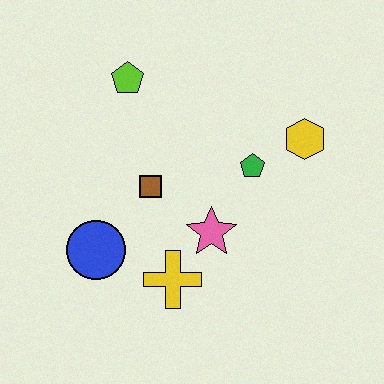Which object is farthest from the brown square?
The yellow hexagon is farthest from the brown square.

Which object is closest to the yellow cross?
The pink star is closest to the yellow cross.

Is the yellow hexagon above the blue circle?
Yes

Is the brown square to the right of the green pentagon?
No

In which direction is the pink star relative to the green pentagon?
The pink star is below the green pentagon.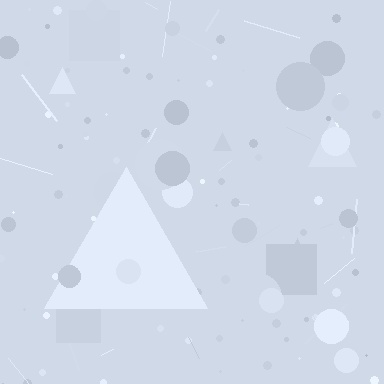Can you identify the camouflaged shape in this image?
The camouflaged shape is a triangle.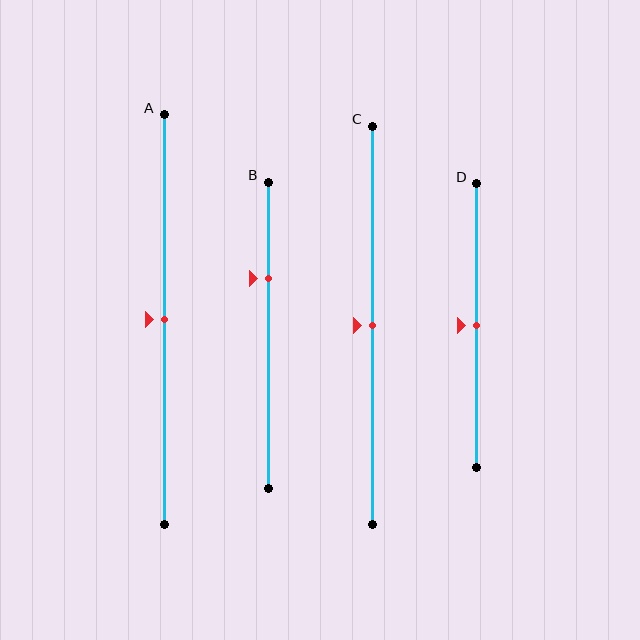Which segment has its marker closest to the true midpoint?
Segment A has its marker closest to the true midpoint.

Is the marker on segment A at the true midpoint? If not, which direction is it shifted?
Yes, the marker on segment A is at the true midpoint.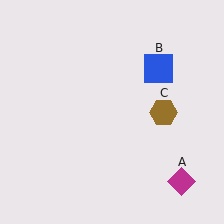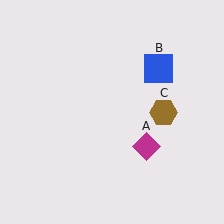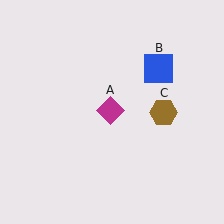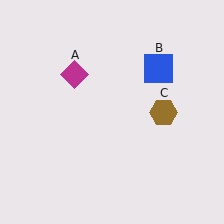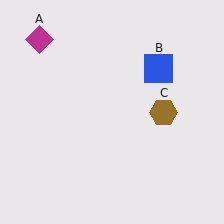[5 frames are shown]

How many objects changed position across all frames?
1 object changed position: magenta diamond (object A).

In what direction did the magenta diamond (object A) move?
The magenta diamond (object A) moved up and to the left.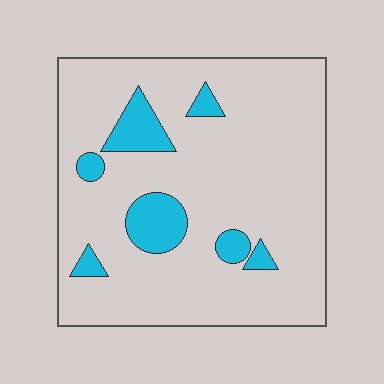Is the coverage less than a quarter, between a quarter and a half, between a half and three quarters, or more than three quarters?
Less than a quarter.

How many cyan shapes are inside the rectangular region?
7.